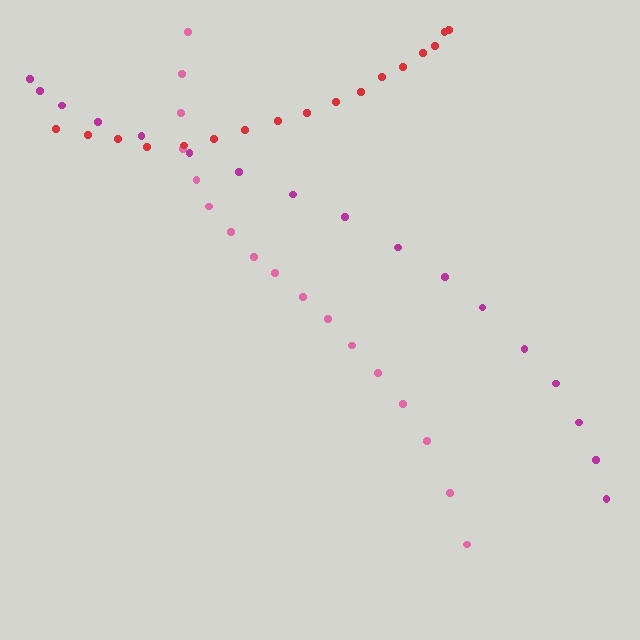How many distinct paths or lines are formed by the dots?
There are 3 distinct paths.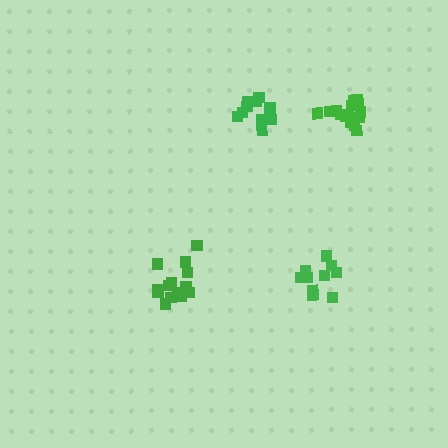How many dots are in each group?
Group 1: 10 dots, Group 2: 14 dots, Group 3: 15 dots, Group 4: 10 dots (49 total).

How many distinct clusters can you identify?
There are 4 distinct clusters.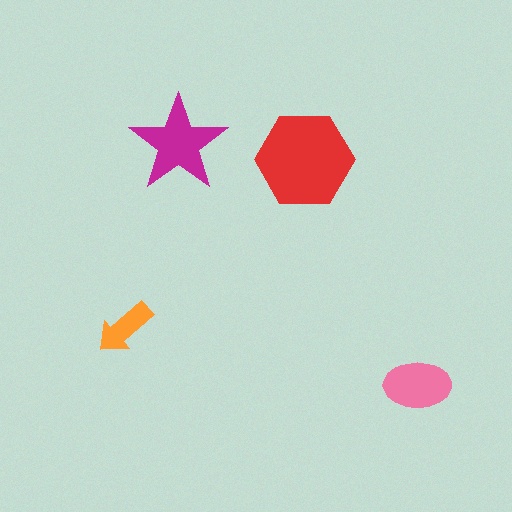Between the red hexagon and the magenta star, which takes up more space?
The red hexagon.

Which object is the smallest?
The orange arrow.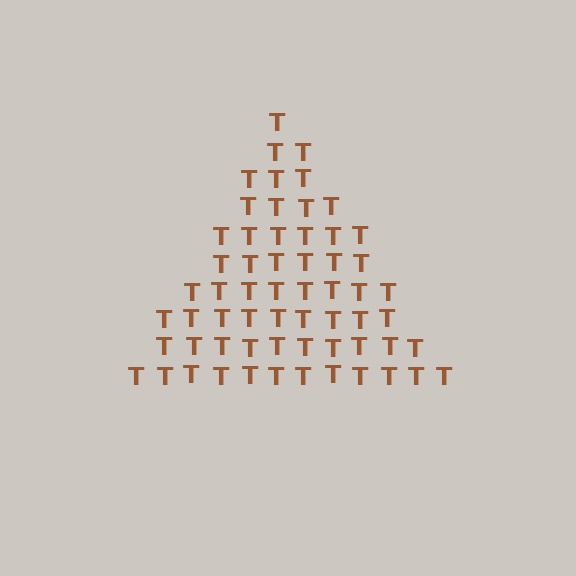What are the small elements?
The small elements are letter T's.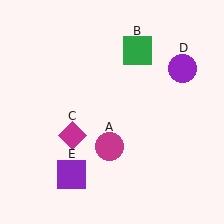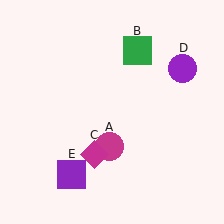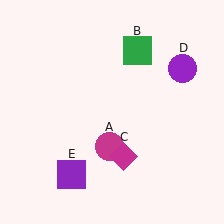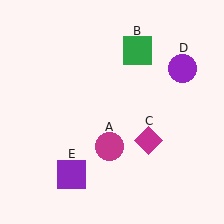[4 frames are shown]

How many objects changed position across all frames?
1 object changed position: magenta diamond (object C).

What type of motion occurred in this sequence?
The magenta diamond (object C) rotated counterclockwise around the center of the scene.